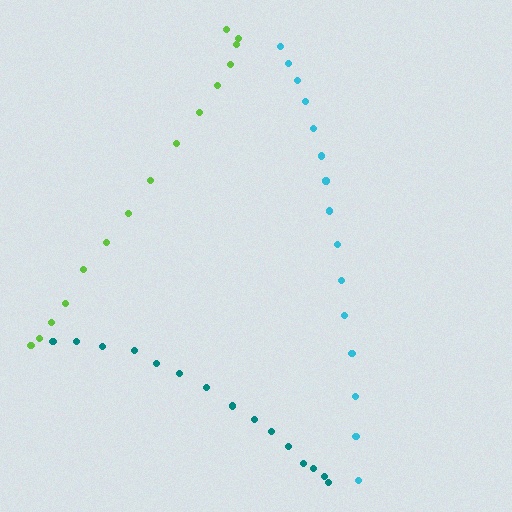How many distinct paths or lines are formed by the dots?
There are 3 distinct paths.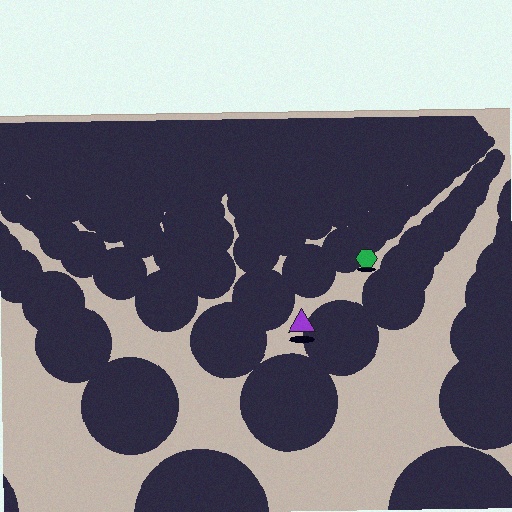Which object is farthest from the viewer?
The green hexagon is farthest from the viewer. It appears smaller and the ground texture around it is denser.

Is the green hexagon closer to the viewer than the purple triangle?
No. The purple triangle is closer — you can tell from the texture gradient: the ground texture is coarser near it.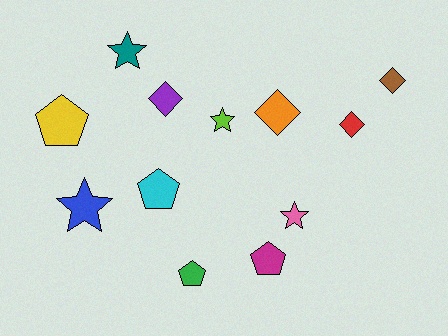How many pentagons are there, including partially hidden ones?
There are 4 pentagons.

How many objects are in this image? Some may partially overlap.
There are 12 objects.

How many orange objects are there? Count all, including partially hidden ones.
There is 1 orange object.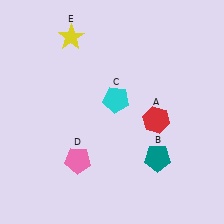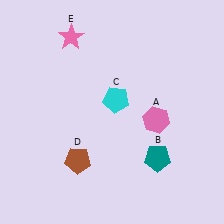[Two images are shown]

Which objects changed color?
A changed from red to pink. D changed from pink to brown. E changed from yellow to pink.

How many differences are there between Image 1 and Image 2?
There are 3 differences between the two images.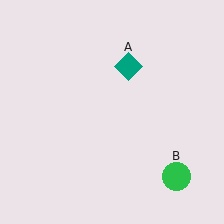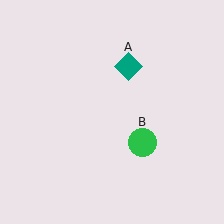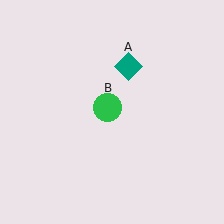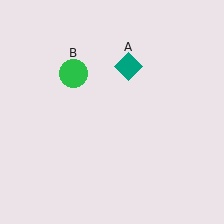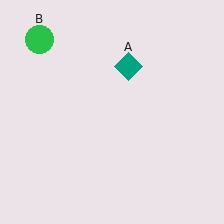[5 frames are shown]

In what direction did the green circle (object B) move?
The green circle (object B) moved up and to the left.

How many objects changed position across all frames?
1 object changed position: green circle (object B).